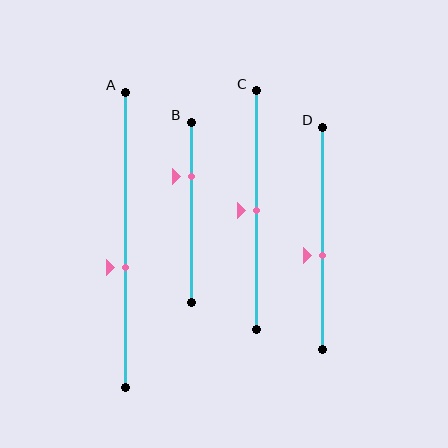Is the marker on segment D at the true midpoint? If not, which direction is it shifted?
No, the marker on segment D is shifted downward by about 8% of the segment length.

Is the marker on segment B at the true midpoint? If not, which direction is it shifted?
No, the marker on segment B is shifted upward by about 20% of the segment length.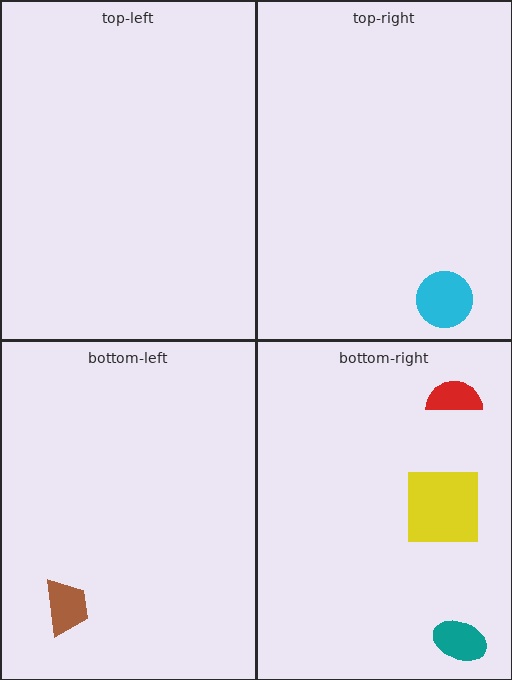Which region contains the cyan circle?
The top-right region.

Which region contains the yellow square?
The bottom-right region.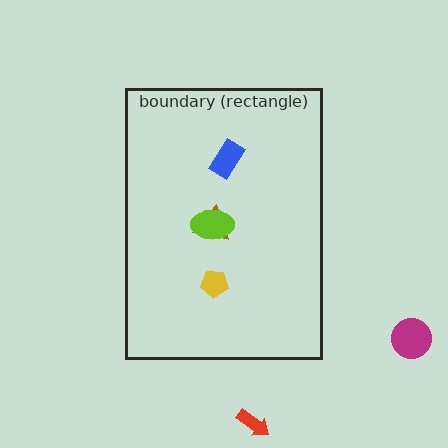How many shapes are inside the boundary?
4 inside, 2 outside.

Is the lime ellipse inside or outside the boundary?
Inside.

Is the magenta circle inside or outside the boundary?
Outside.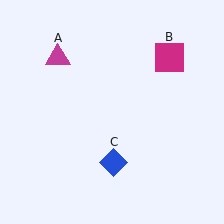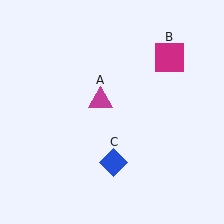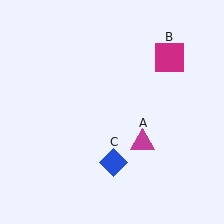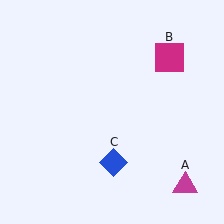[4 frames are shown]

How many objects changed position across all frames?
1 object changed position: magenta triangle (object A).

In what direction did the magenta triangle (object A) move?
The magenta triangle (object A) moved down and to the right.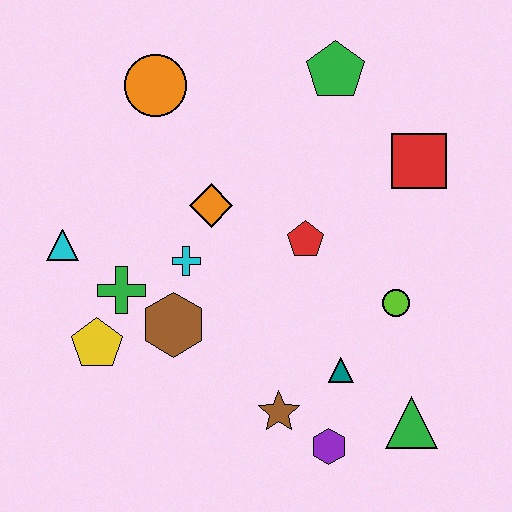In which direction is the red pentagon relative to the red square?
The red pentagon is to the left of the red square.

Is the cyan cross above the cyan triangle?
No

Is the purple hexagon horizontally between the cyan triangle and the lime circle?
Yes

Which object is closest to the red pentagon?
The orange diamond is closest to the red pentagon.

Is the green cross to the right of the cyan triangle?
Yes